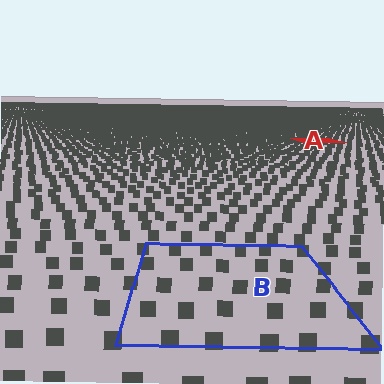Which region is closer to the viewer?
Region B is closer. The texture elements there are larger and more spread out.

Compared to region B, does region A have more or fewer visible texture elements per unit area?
Region A has more texture elements per unit area — they are packed more densely because it is farther away.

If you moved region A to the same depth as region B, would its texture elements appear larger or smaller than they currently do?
They would appear larger. At a closer depth, the same texture elements are projected at a bigger on-screen size.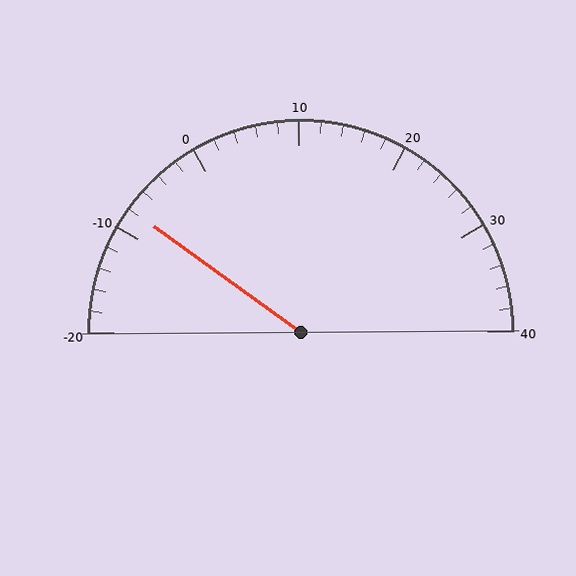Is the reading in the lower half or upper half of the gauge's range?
The reading is in the lower half of the range (-20 to 40).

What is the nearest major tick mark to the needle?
The nearest major tick mark is -10.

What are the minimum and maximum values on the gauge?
The gauge ranges from -20 to 40.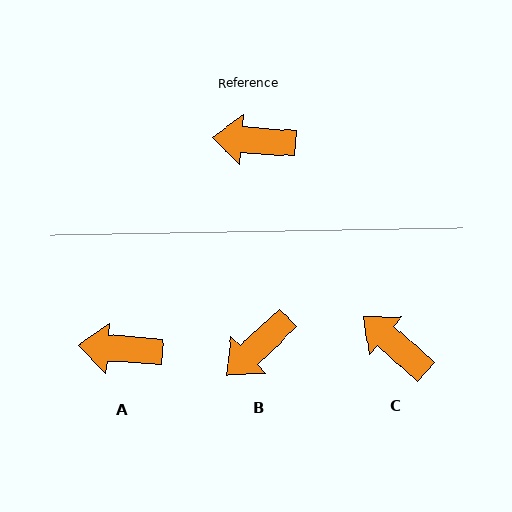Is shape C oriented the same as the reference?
No, it is off by about 37 degrees.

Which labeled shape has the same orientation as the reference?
A.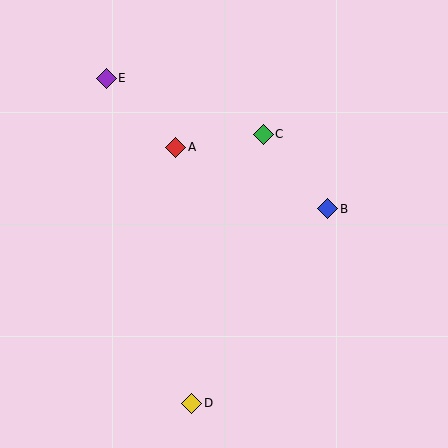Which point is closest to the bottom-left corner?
Point D is closest to the bottom-left corner.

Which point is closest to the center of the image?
Point A at (176, 147) is closest to the center.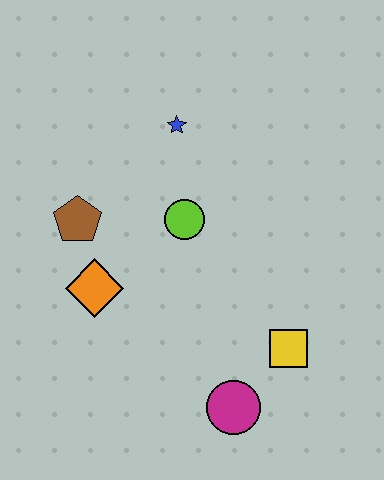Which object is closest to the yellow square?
The magenta circle is closest to the yellow square.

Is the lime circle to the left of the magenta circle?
Yes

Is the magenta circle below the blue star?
Yes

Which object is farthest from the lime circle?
The magenta circle is farthest from the lime circle.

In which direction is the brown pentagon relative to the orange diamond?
The brown pentagon is above the orange diamond.